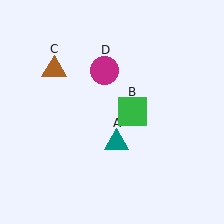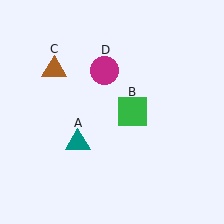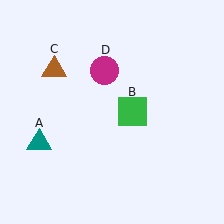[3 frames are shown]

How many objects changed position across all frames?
1 object changed position: teal triangle (object A).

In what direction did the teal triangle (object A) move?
The teal triangle (object A) moved left.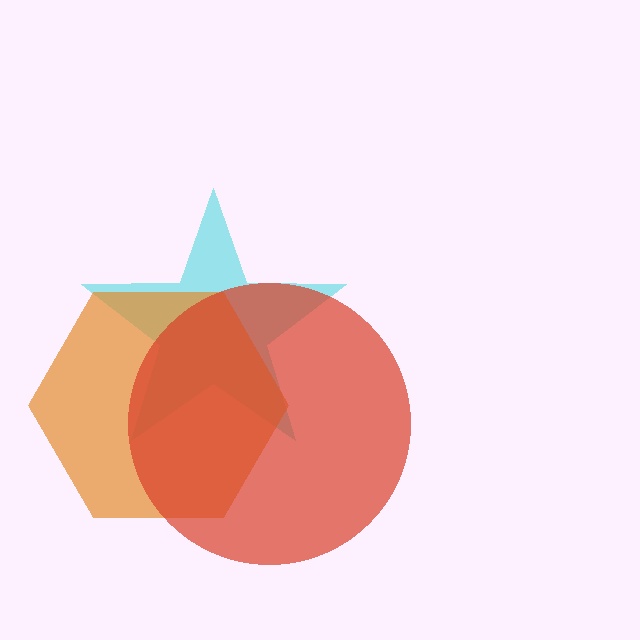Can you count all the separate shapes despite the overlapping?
Yes, there are 3 separate shapes.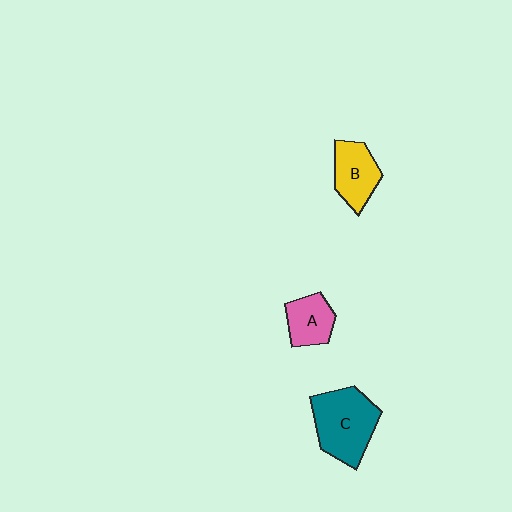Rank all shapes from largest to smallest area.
From largest to smallest: C (teal), B (yellow), A (pink).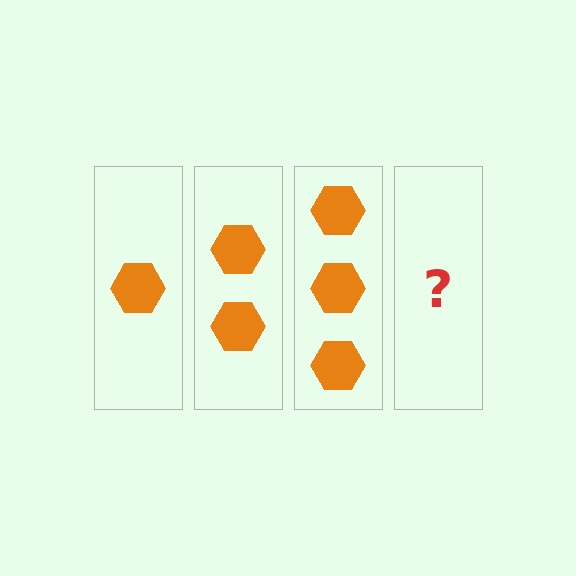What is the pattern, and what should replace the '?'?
The pattern is that each step adds one more hexagon. The '?' should be 4 hexagons.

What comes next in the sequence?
The next element should be 4 hexagons.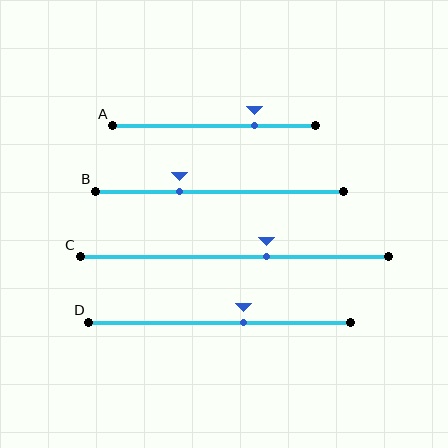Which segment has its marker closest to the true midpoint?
Segment D has its marker closest to the true midpoint.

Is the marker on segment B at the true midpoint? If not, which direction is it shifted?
No, the marker on segment B is shifted to the left by about 16% of the segment length.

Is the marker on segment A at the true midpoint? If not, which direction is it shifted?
No, the marker on segment A is shifted to the right by about 20% of the segment length.